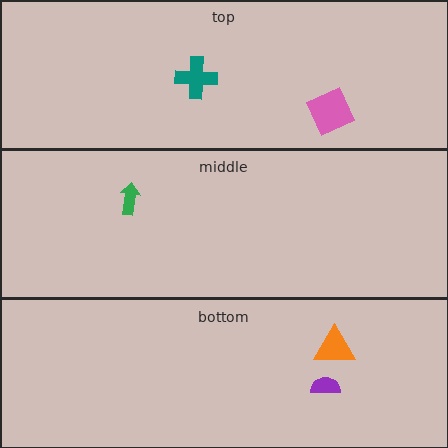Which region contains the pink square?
The top region.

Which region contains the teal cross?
The top region.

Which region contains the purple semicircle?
The bottom region.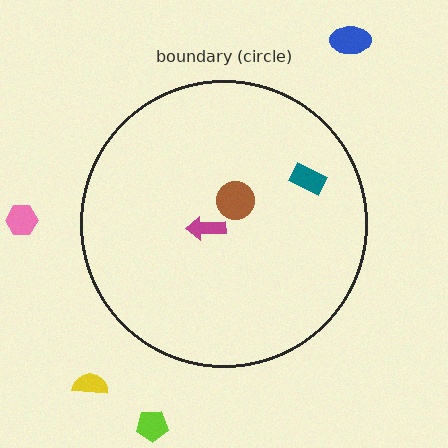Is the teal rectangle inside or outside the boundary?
Inside.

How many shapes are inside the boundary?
3 inside, 4 outside.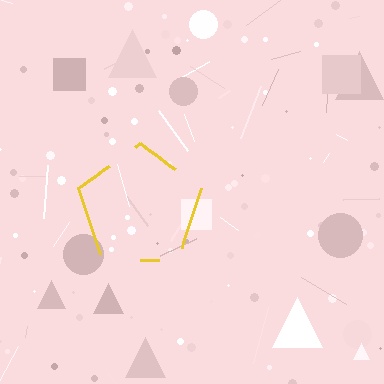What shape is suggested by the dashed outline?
The dashed outline suggests a pentagon.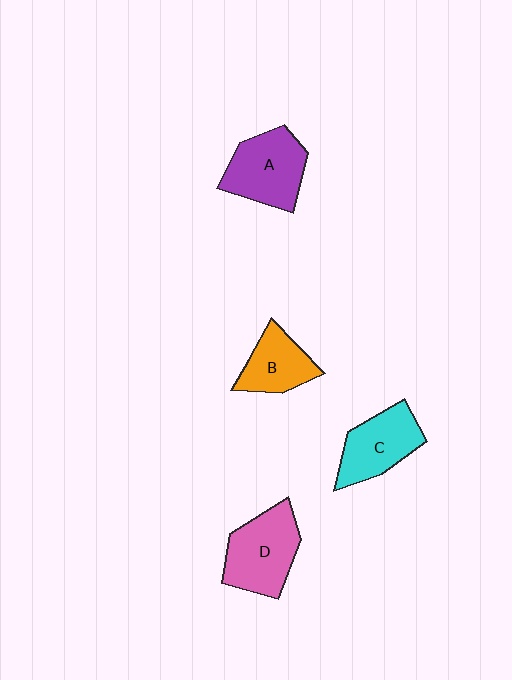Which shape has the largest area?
Shape D (pink).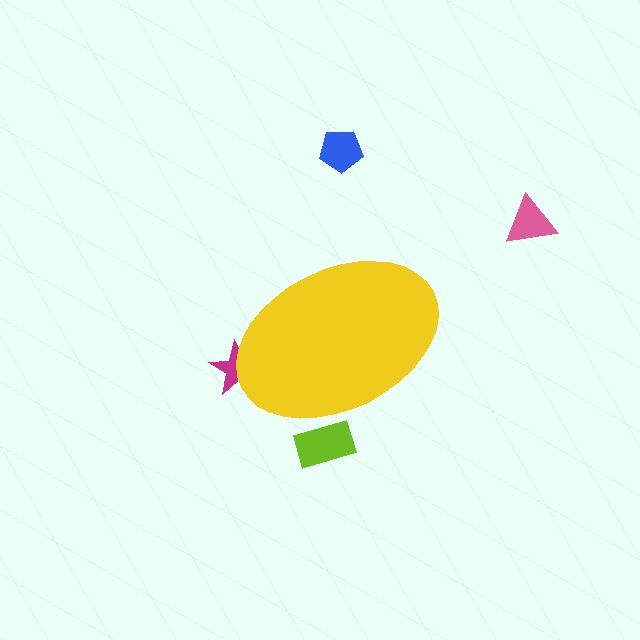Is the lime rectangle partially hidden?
Yes, the lime rectangle is partially hidden behind the yellow ellipse.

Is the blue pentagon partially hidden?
No, the blue pentagon is fully visible.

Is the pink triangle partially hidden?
No, the pink triangle is fully visible.